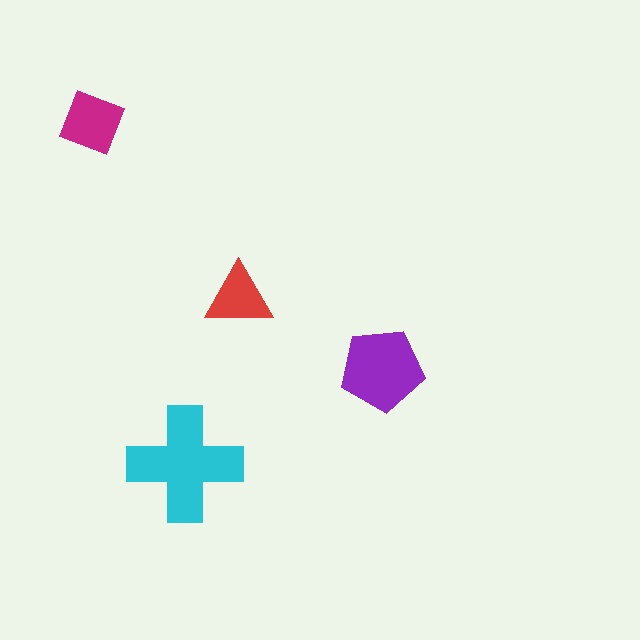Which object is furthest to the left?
The magenta square is leftmost.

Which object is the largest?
The cyan cross.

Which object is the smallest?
The red triangle.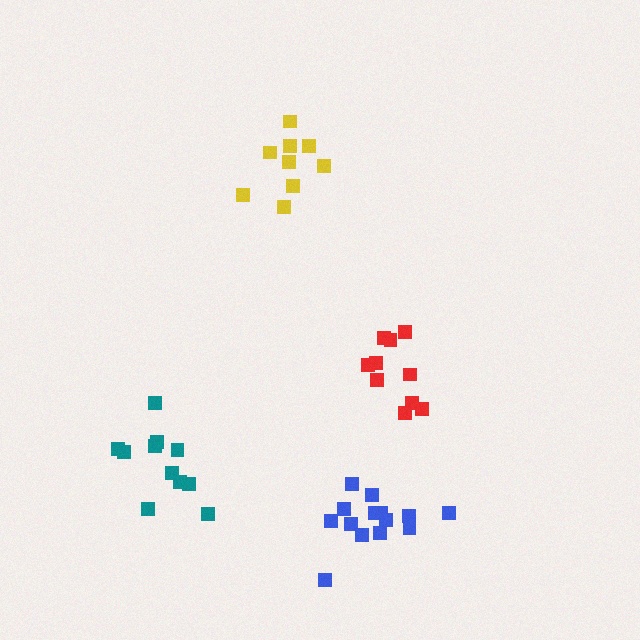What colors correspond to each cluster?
The clusters are colored: teal, yellow, red, blue.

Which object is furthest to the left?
The teal cluster is leftmost.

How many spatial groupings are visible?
There are 4 spatial groupings.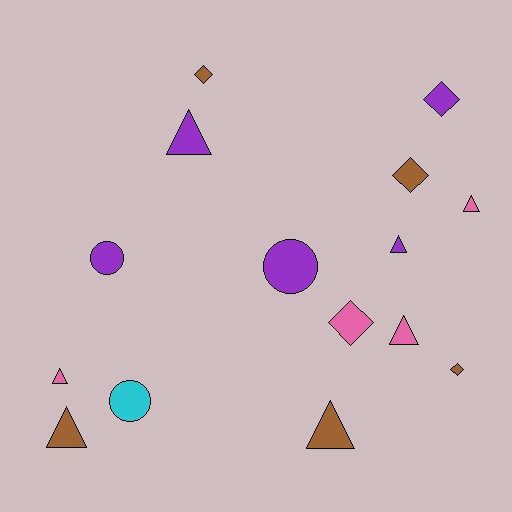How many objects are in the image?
There are 15 objects.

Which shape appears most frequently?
Triangle, with 7 objects.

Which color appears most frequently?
Purple, with 5 objects.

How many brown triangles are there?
There are 2 brown triangles.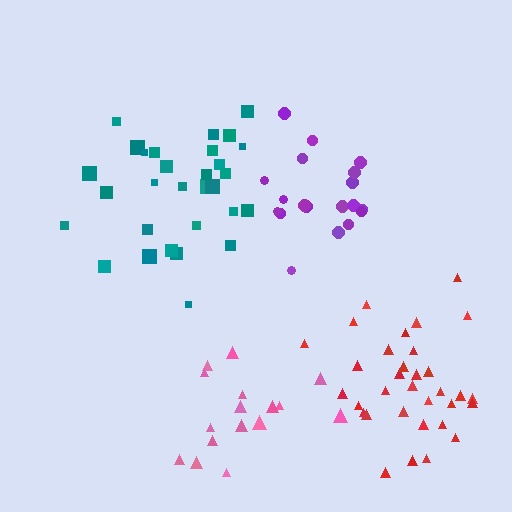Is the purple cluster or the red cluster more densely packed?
Purple.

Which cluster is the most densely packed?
Purple.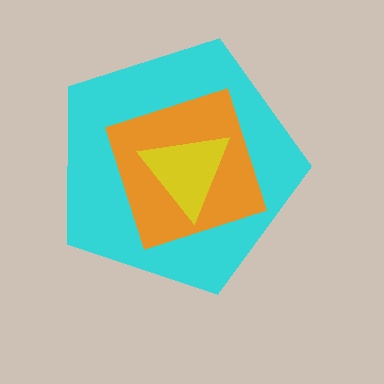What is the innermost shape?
The yellow triangle.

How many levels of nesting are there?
3.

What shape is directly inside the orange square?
The yellow triangle.